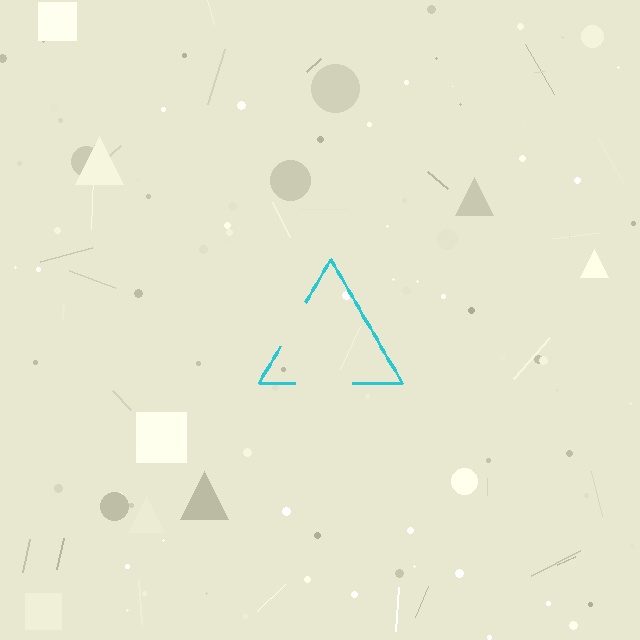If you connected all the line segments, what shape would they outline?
They would outline a triangle.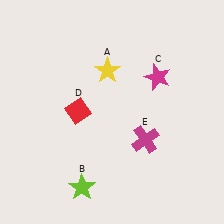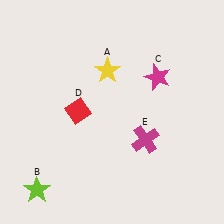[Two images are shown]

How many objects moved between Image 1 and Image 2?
1 object moved between the two images.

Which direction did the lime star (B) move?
The lime star (B) moved left.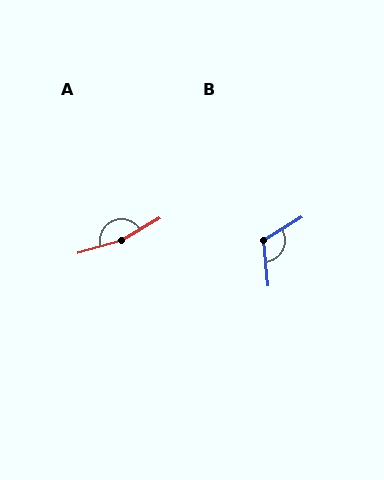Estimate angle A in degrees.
Approximately 166 degrees.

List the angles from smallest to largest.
B (116°), A (166°).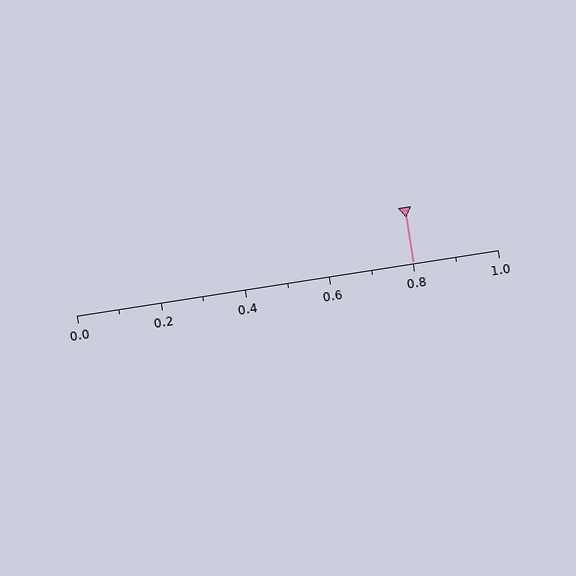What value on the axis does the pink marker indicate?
The marker indicates approximately 0.8.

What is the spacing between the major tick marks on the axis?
The major ticks are spaced 0.2 apart.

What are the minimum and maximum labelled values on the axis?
The axis runs from 0.0 to 1.0.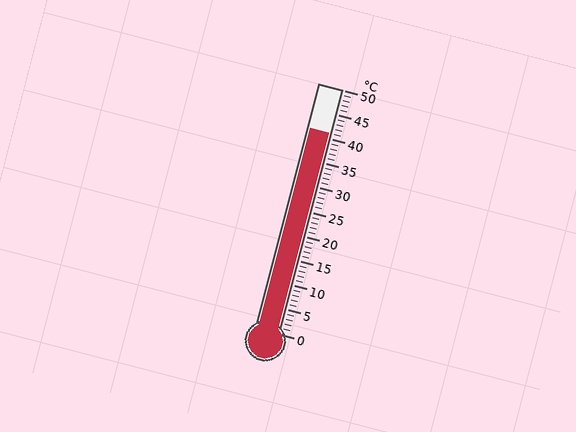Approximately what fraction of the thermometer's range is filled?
The thermometer is filled to approximately 80% of its range.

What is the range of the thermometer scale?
The thermometer scale ranges from 0°C to 50°C.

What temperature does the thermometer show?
The thermometer shows approximately 41°C.